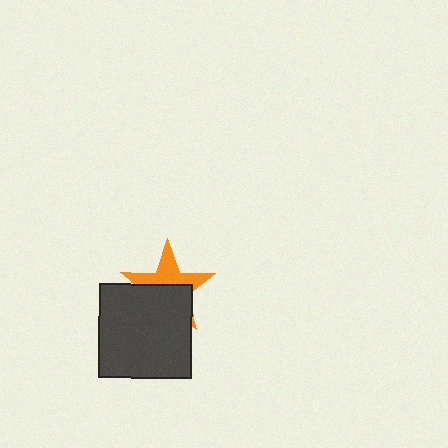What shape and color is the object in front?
The object in front is a dark gray square.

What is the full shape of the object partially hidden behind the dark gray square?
The partially hidden object is an orange star.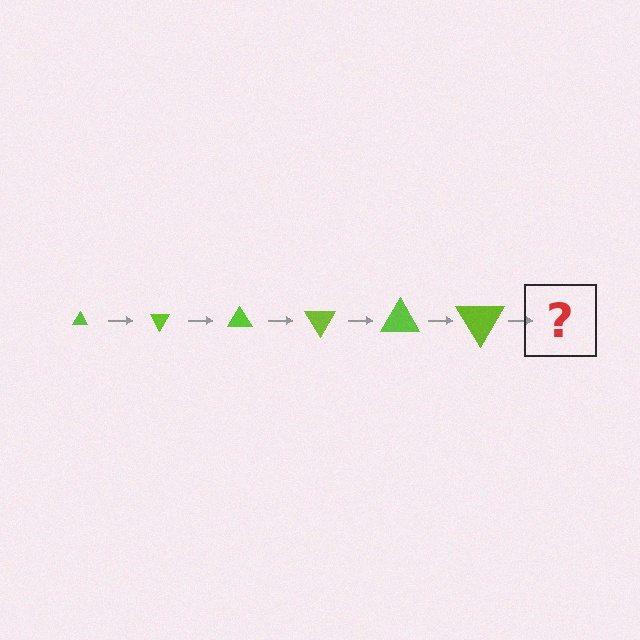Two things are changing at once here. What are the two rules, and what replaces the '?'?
The two rules are that the triangle grows larger each step and it rotates 60 degrees each step. The '?' should be a triangle, larger than the previous one and rotated 360 degrees from the start.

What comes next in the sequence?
The next element should be a triangle, larger than the previous one and rotated 360 degrees from the start.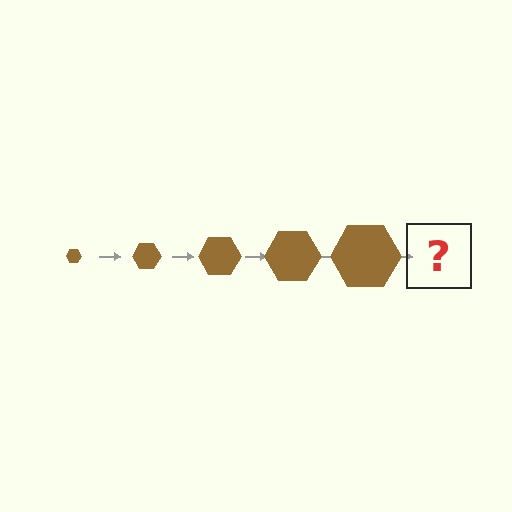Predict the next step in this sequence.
The next step is a brown hexagon, larger than the previous one.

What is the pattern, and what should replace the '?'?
The pattern is that the hexagon gets progressively larger each step. The '?' should be a brown hexagon, larger than the previous one.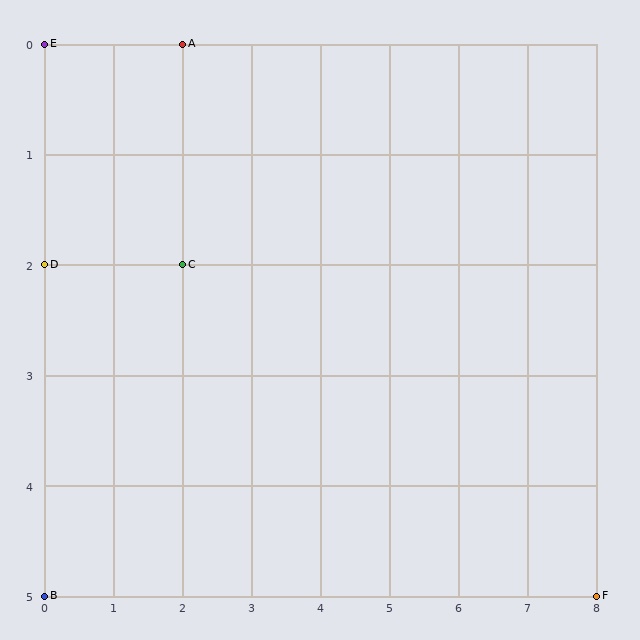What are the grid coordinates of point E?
Point E is at grid coordinates (0, 0).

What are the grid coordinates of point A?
Point A is at grid coordinates (2, 0).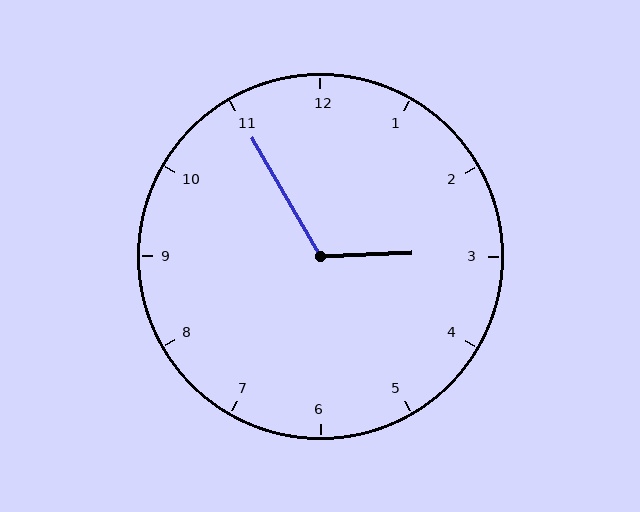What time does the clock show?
2:55.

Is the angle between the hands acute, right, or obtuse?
It is obtuse.